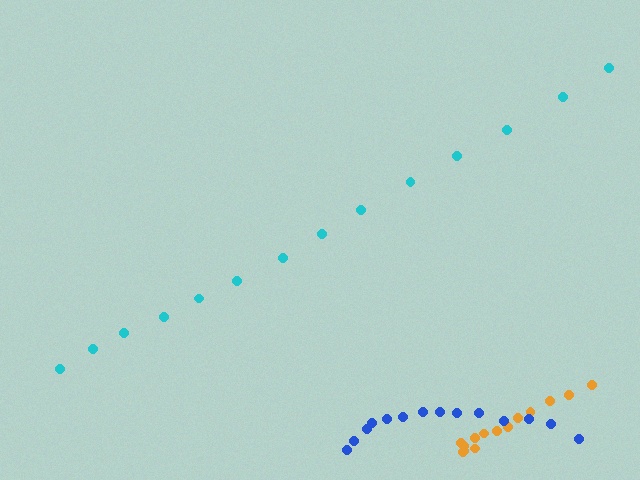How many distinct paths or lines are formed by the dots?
There are 3 distinct paths.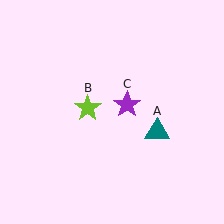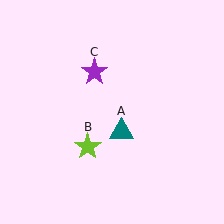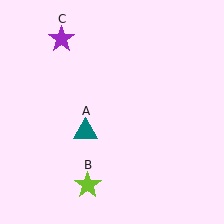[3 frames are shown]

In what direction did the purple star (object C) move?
The purple star (object C) moved up and to the left.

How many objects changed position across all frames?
3 objects changed position: teal triangle (object A), lime star (object B), purple star (object C).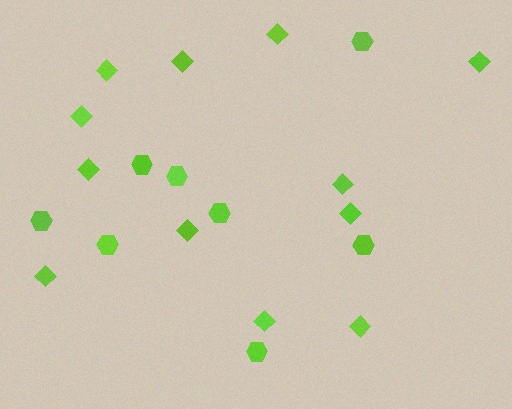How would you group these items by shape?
There are 2 groups: one group of diamonds (12) and one group of hexagons (8).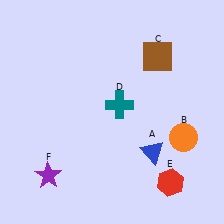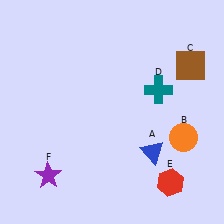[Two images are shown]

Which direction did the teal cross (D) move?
The teal cross (D) moved right.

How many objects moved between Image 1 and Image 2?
2 objects moved between the two images.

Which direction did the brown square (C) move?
The brown square (C) moved right.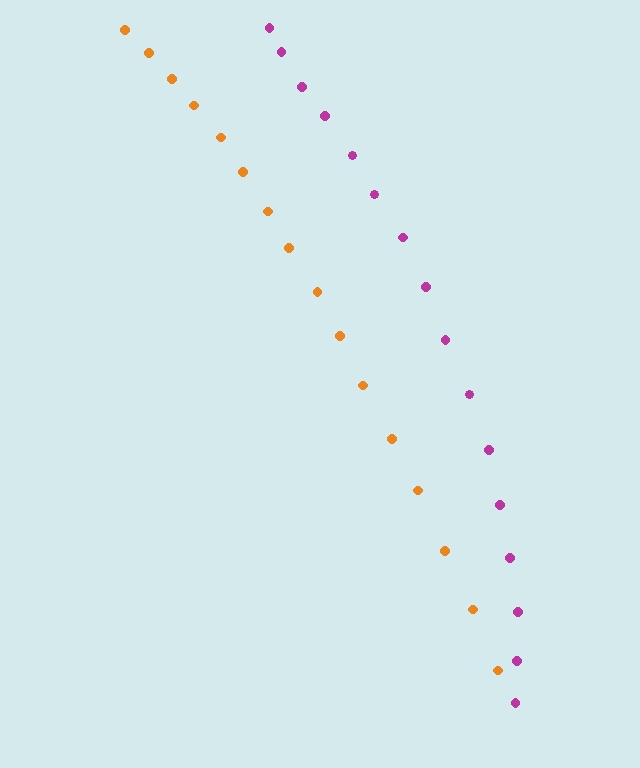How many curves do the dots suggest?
There are 2 distinct paths.